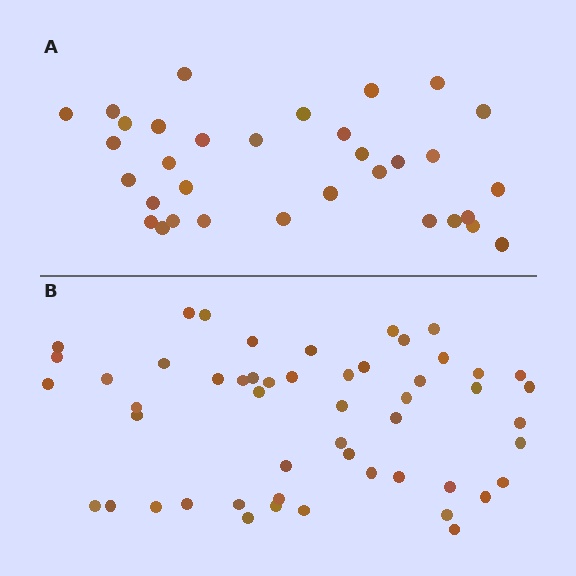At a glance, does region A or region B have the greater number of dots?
Region B (the bottom region) has more dots.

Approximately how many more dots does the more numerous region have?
Region B has approximately 20 more dots than region A.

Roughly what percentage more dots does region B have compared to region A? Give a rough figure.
About 60% more.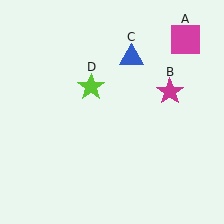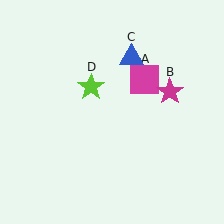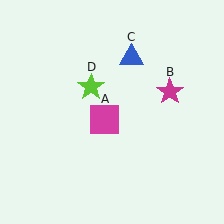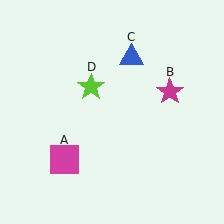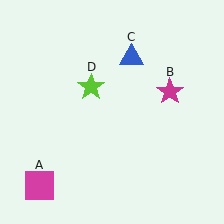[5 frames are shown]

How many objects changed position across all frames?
1 object changed position: magenta square (object A).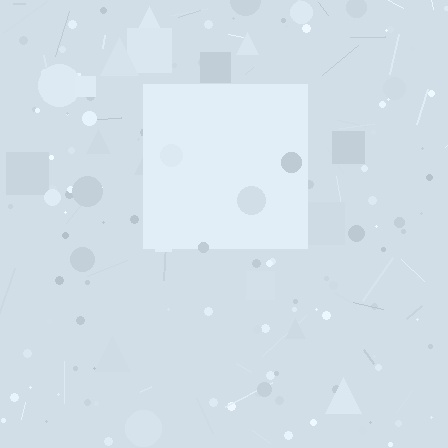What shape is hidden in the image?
A square is hidden in the image.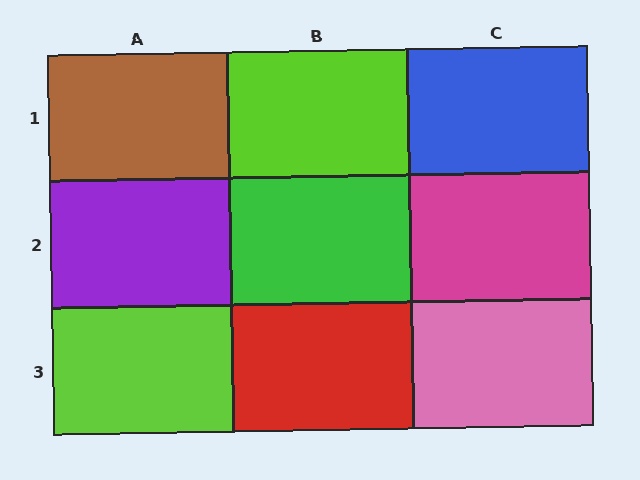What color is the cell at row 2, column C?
Magenta.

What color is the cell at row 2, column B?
Green.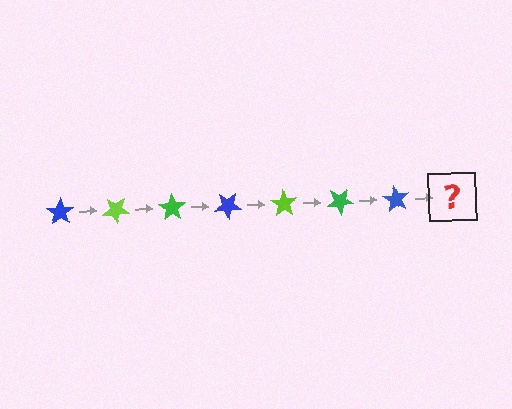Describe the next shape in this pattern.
It should be a lime star, rotated 245 degrees from the start.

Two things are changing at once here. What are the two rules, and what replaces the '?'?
The two rules are that it rotates 35 degrees each step and the color cycles through blue, lime, and green. The '?' should be a lime star, rotated 245 degrees from the start.